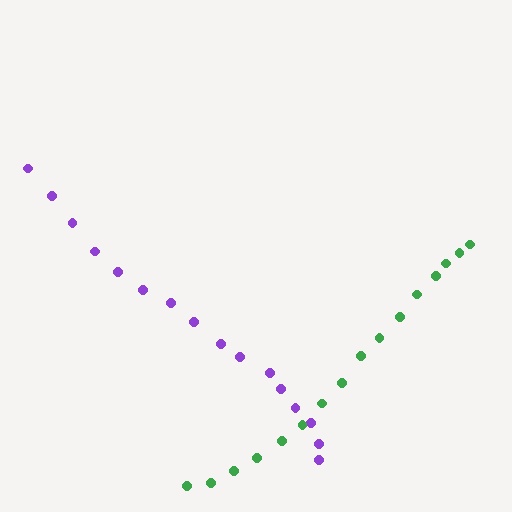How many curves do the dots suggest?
There are 2 distinct paths.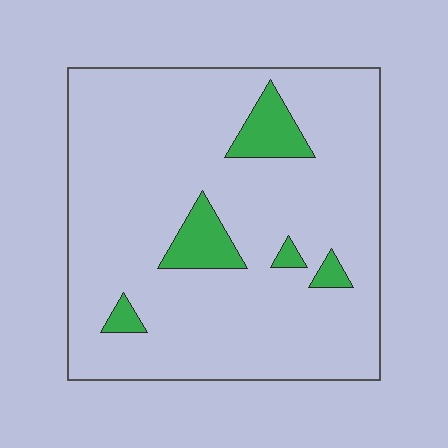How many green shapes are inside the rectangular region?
5.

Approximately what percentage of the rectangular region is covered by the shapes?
Approximately 10%.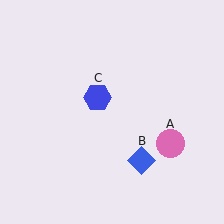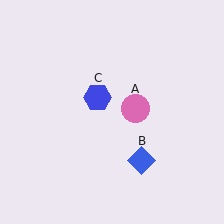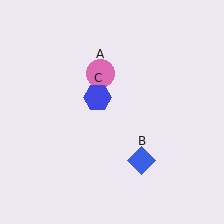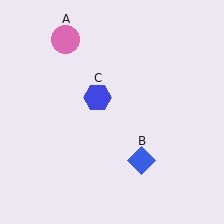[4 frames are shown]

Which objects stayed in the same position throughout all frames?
Blue diamond (object B) and blue hexagon (object C) remained stationary.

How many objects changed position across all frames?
1 object changed position: pink circle (object A).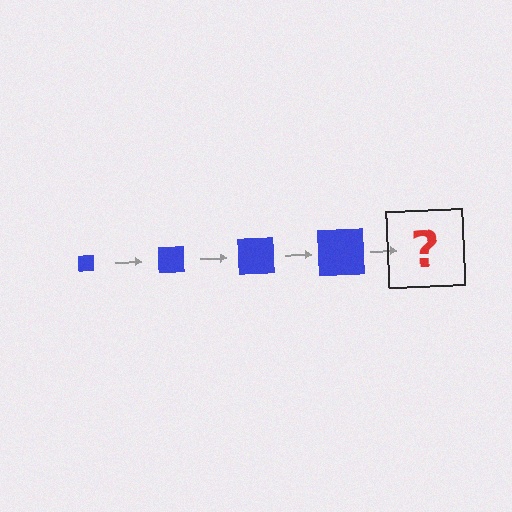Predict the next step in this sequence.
The next step is a blue square, larger than the previous one.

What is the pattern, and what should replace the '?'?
The pattern is that the square gets progressively larger each step. The '?' should be a blue square, larger than the previous one.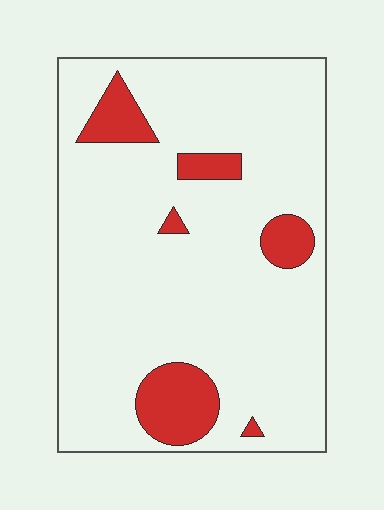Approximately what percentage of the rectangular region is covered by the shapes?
Approximately 15%.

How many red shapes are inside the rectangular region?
6.